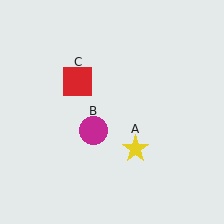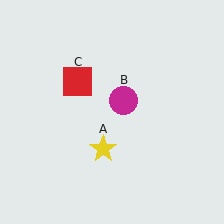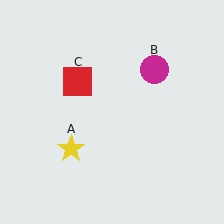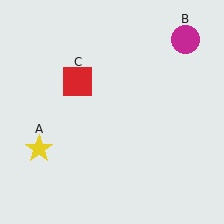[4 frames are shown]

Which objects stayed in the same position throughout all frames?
Red square (object C) remained stationary.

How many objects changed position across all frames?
2 objects changed position: yellow star (object A), magenta circle (object B).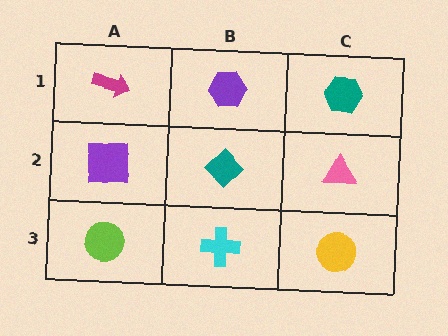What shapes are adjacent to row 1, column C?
A pink triangle (row 2, column C), a purple hexagon (row 1, column B).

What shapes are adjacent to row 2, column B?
A purple hexagon (row 1, column B), a cyan cross (row 3, column B), a purple square (row 2, column A), a pink triangle (row 2, column C).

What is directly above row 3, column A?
A purple square.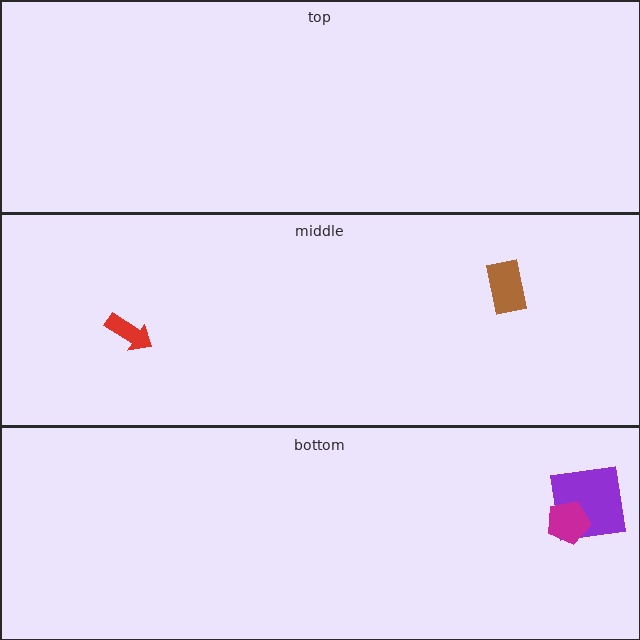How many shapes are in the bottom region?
2.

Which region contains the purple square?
The bottom region.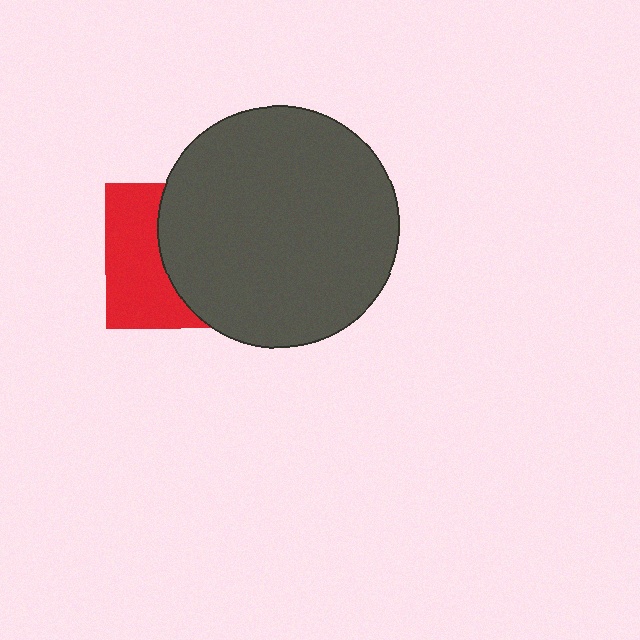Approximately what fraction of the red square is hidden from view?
Roughly 56% of the red square is hidden behind the dark gray circle.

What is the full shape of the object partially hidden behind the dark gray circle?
The partially hidden object is a red square.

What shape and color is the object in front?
The object in front is a dark gray circle.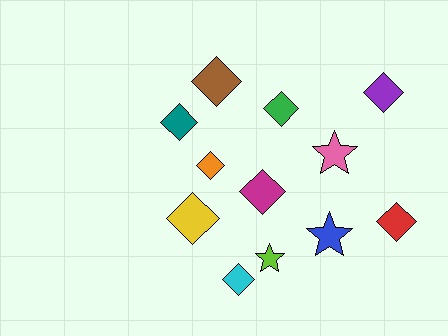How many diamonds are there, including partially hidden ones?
There are 9 diamonds.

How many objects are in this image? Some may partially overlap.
There are 12 objects.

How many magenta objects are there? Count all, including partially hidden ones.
There is 1 magenta object.